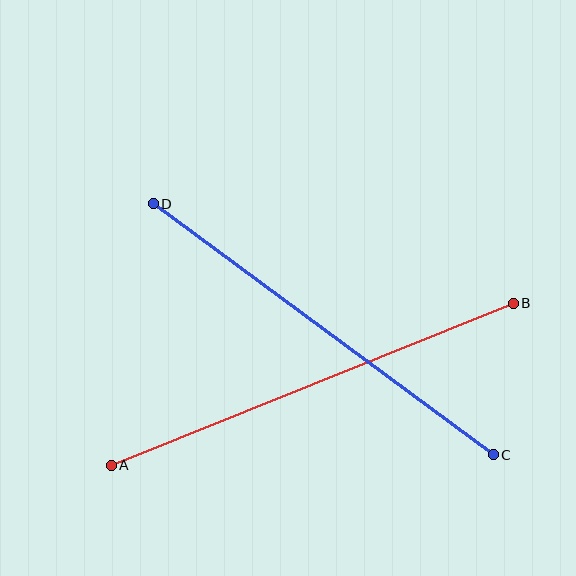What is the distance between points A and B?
The distance is approximately 434 pixels.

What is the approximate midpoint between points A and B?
The midpoint is at approximately (312, 384) pixels.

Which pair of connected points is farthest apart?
Points A and B are farthest apart.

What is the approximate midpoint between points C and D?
The midpoint is at approximately (323, 329) pixels.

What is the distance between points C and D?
The distance is approximately 423 pixels.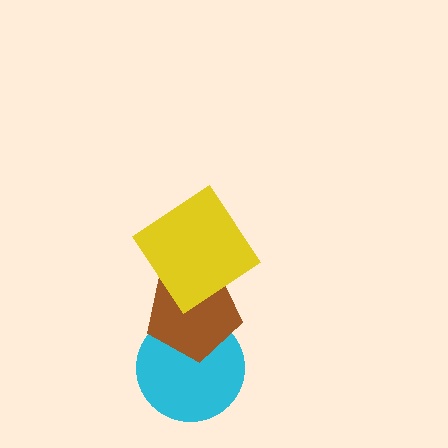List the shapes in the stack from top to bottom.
From top to bottom: the yellow diamond, the brown pentagon, the cyan circle.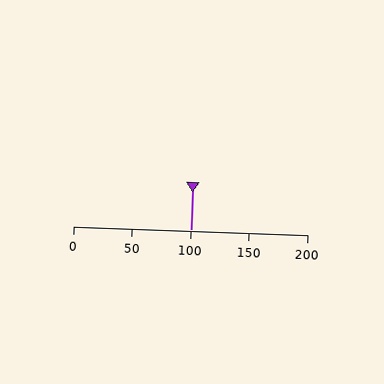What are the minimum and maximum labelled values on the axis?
The axis runs from 0 to 200.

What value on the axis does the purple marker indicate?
The marker indicates approximately 100.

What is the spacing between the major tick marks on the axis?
The major ticks are spaced 50 apart.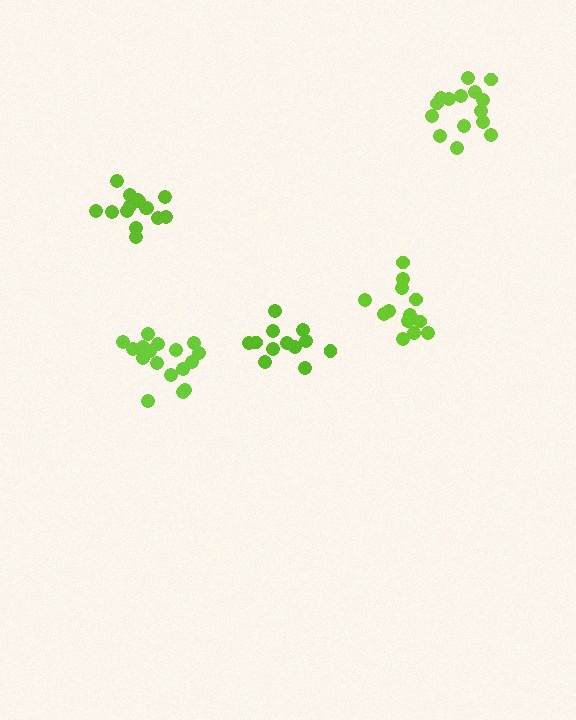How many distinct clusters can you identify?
There are 5 distinct clusters.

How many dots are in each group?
Group 1: 16 dots, Group 2: 12 dots, Group 3: 17 dots, Group 4: 13 dots, Group 5: 15 dots (73 total).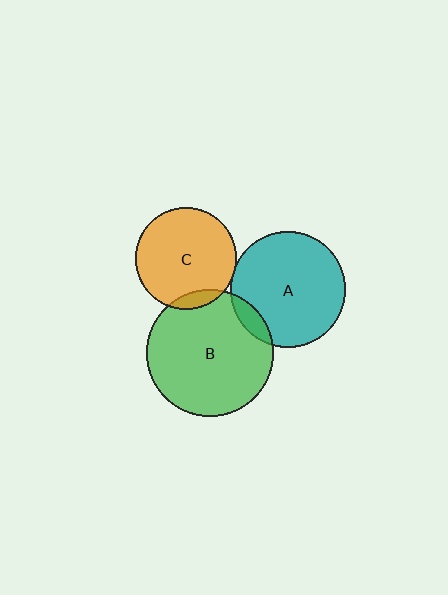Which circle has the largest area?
Circle B (green).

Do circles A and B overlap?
Yes.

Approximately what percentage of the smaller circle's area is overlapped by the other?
Approximately 10%.